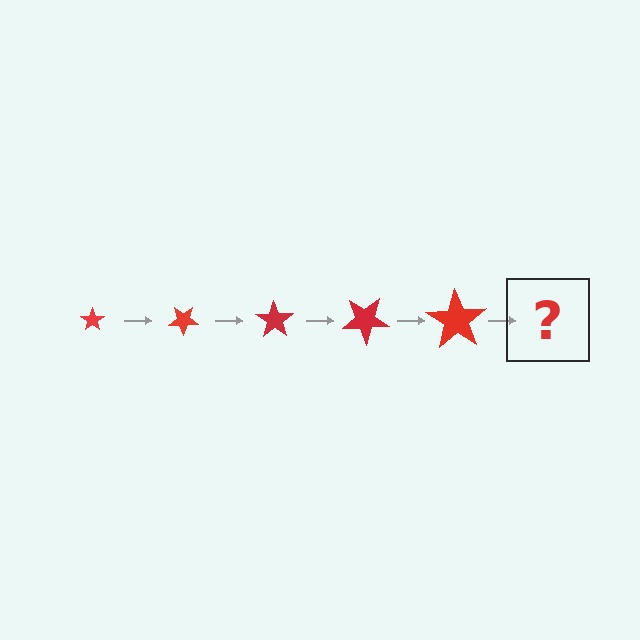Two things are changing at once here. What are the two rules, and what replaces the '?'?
The two rules are that the star grows larger each step and it rotates 35 degrees each step. The '?' should be a star, larger than the previous one and rotated 175 degrees from the start.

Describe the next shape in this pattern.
It should be a star, larger than the previous one and rotated 175 degrees from the start.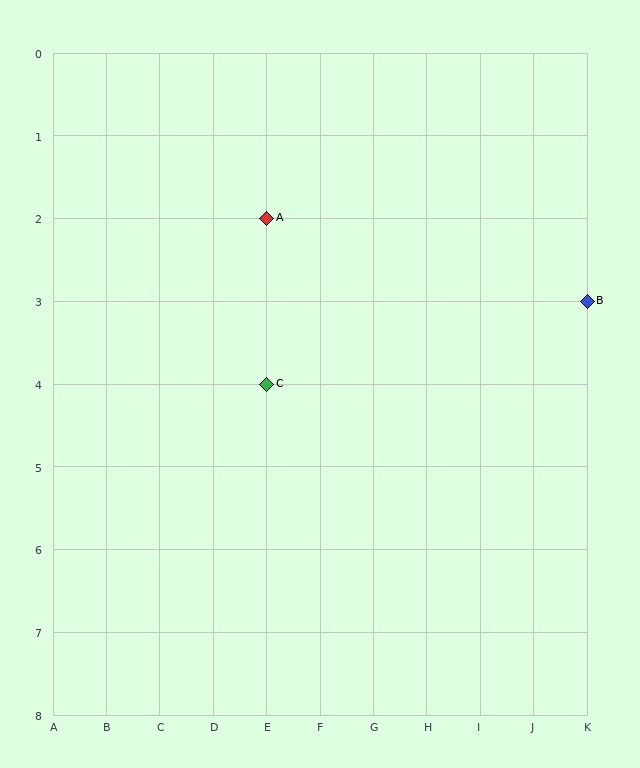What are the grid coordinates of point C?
Point C is at grid coordinates (E, 4).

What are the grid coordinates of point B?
Point B is at grid coordinates (K, 3).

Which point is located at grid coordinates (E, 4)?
Point C is at (E, 4).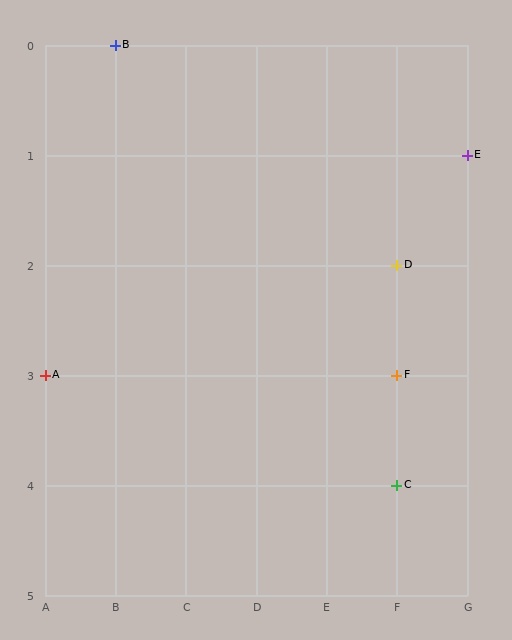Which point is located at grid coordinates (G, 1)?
Point E is at (G, 1).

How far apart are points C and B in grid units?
Points C and B are 4 columns and 4 rows apart (about 5.7 grid units diagonally).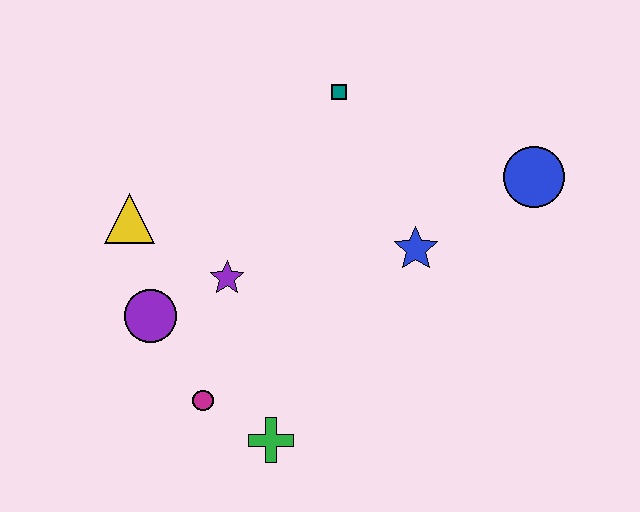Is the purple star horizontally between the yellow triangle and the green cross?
Yes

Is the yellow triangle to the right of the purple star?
No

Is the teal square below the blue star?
No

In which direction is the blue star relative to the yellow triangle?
The blue star is to the right of the yellow triangle.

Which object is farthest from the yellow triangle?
The blue circle is farthest from the yellow triangle.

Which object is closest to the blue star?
The blue circle is closest to the blue star.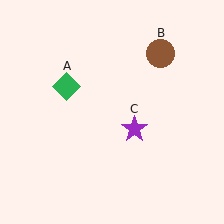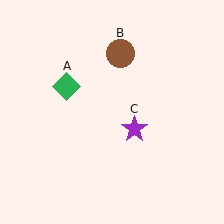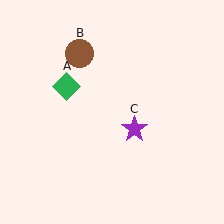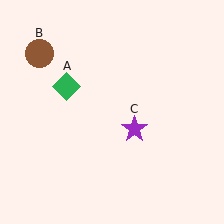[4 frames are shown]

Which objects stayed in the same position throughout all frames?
Green diamond (object A) and purple star (object C) remained stationary.